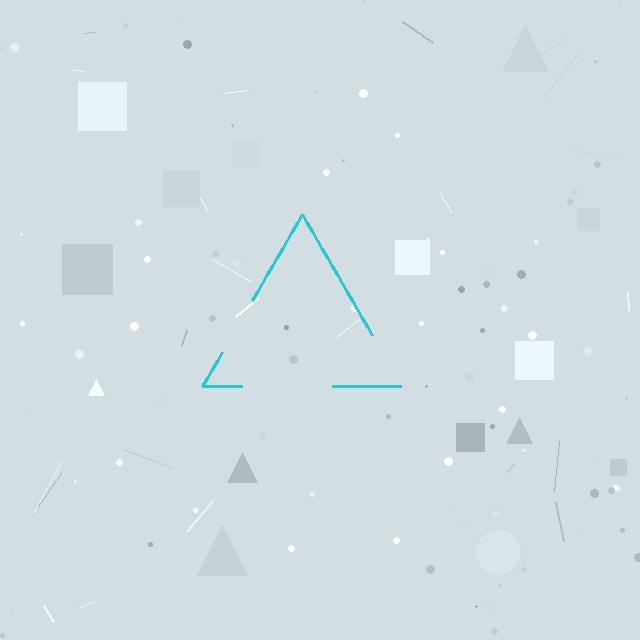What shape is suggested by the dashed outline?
The dashed outline suggests a triangle.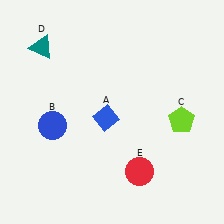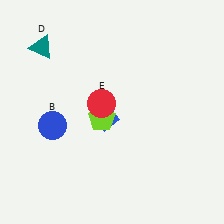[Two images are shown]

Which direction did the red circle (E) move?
The red circle (E) moved up.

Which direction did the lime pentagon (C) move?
The lime pentagon (C) moved left.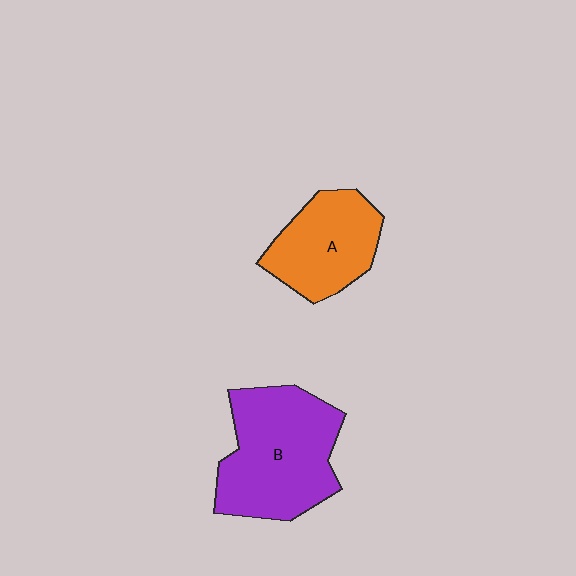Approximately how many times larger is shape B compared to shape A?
Approximately 1.5 times.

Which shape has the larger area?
Shape B (purple).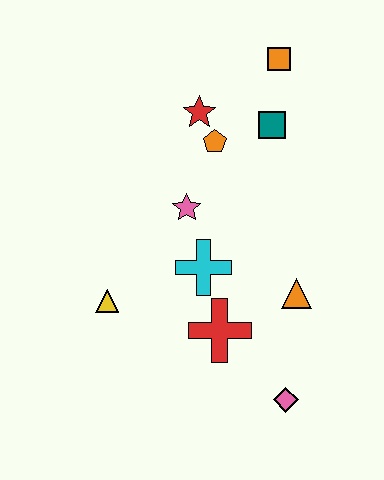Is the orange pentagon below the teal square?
Yes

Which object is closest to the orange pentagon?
The red star is closest to the orange pentagon.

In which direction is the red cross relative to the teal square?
The red cross is below the teal square.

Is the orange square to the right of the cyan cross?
Yes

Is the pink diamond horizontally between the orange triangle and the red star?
Yes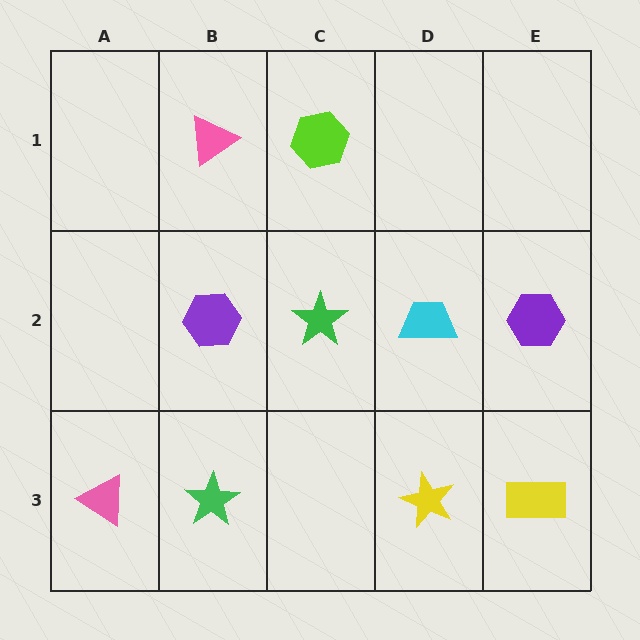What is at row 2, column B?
A purple hexagon.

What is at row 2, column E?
A purple hexagon.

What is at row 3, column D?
A yellow star.